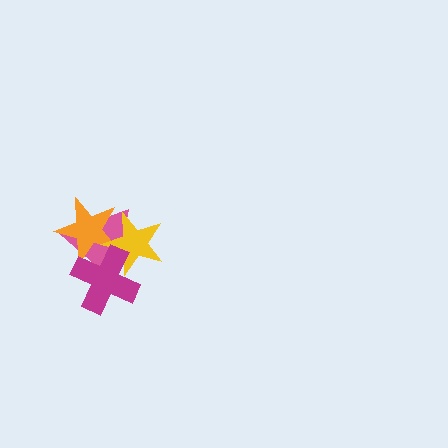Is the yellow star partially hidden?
Yes, it is partially covered by another shape.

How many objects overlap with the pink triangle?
3 objects overlap with the pink triangle.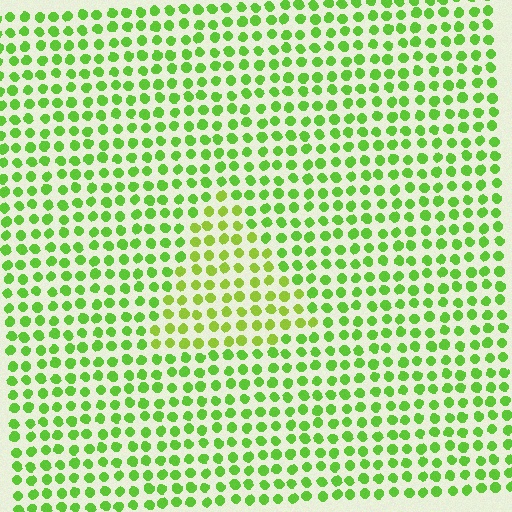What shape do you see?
I see a triangle.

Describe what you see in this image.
The image is filled with small lime elements in a uniform arrangement. A triangle-shaped region is visible where the elements are tinted to a slightly different hue, forming a subtle color boundary.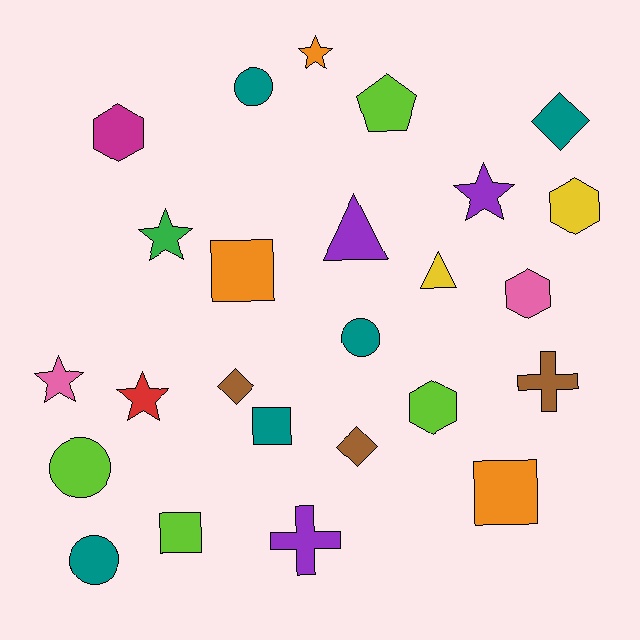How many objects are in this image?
There are 25 objects.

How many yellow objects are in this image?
There are 2 yellow objects.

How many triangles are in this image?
There are 2 triangles.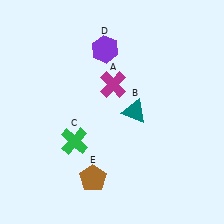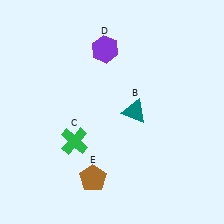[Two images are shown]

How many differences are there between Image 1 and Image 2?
There is 1 difference between the two images.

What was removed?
The magenta cross (A) was removed in Image 2.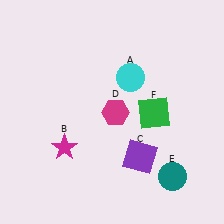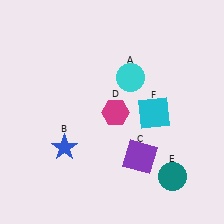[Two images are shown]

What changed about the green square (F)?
In Image 1, F is green. In Image 2, it changed to cyan.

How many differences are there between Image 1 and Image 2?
There are 2 differences between the two images.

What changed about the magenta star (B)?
In Image 1, B is magenta. In Image 2, it changed to blue.